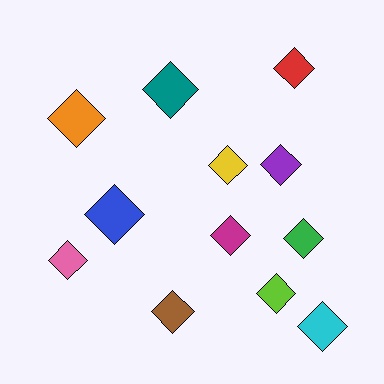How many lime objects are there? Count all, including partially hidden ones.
There is 1 lime object.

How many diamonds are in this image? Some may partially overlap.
There are 12 diamonds.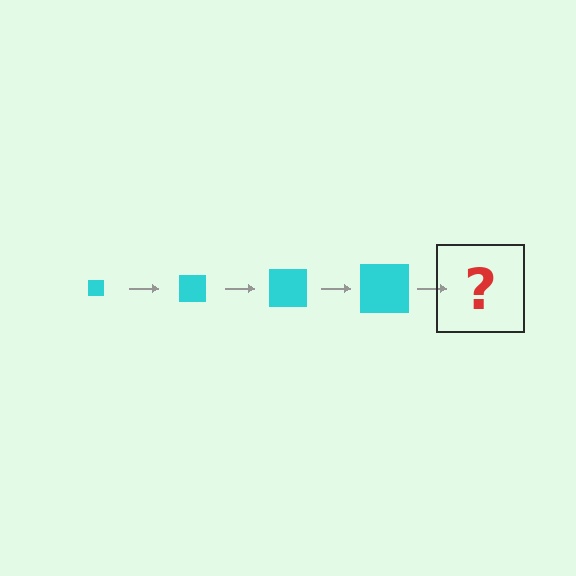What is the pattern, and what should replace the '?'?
The pattern is that the square gets progressively larger each step. The '?' should be a cyan square, larger than the previous one.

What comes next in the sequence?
The next element should be a cyan square, larger than the previous one.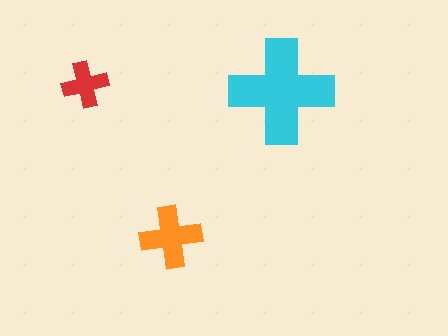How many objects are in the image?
There are 3 objects in the image.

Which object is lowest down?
The orange cross is bottommost.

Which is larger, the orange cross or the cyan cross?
The cyan one.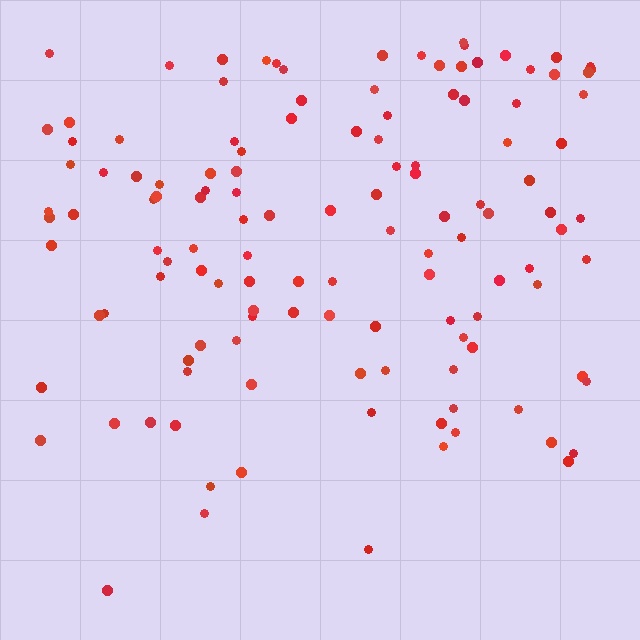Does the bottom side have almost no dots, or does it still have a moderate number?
Still a moderate number, just noticeably fewer than the top.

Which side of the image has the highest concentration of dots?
The top.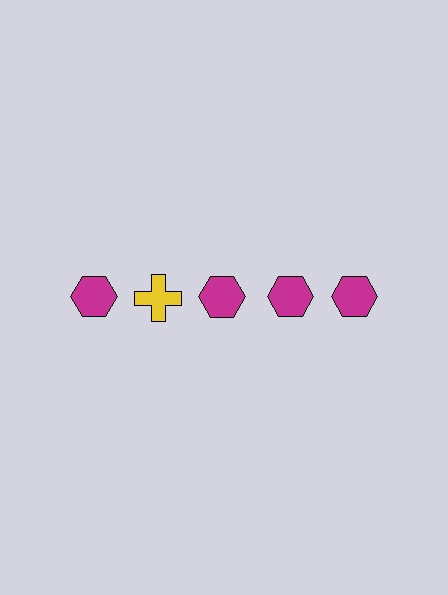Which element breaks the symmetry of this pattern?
The yellow cross in the top row, second from left column breaks the symmetry. All other shapes are magenta hexagons.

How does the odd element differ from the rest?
It differs in both color (yellow instead of magenta) and shape (cross instead of hexagon).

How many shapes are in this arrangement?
There are 5 shapes arranged in a grid pattern.